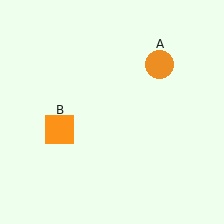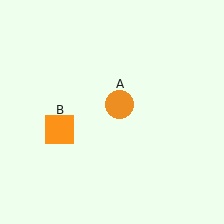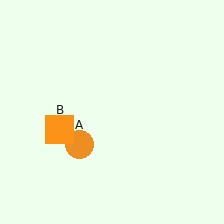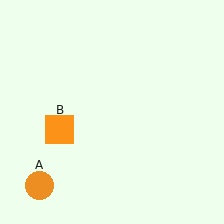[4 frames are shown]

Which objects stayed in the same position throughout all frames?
Orange square (object B) remained stationary.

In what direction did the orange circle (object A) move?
The orange circle (object A) moved down and to the left.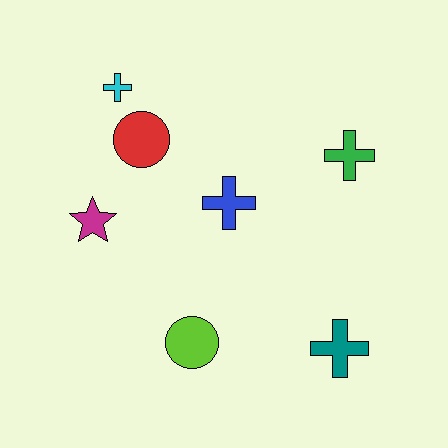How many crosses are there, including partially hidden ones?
There are 4 crosses.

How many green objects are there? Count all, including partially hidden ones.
There is 1 green object.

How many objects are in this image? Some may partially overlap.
There are 7 objects.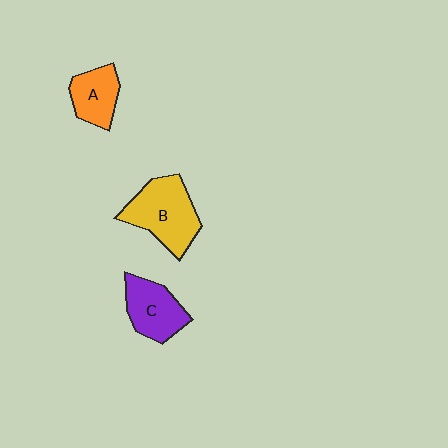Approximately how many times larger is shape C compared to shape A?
Approximately 1.2 times.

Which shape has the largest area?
Shape B (yellow).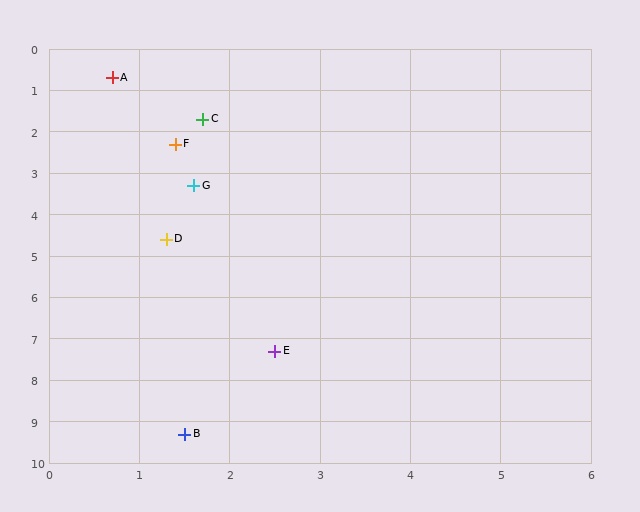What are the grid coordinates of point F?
Point F is at approximately (1.4, 2.3).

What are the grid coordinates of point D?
Point D is at approximately (1.3, 4.6).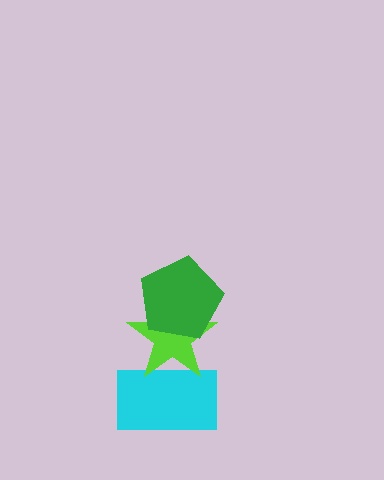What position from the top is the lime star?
The lime star is 2nd from the top.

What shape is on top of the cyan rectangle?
The lime star is on top of the cyan rectangle.